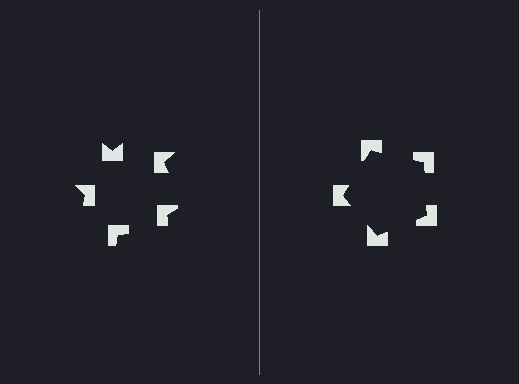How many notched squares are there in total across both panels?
10 — 5 on each side.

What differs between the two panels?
The notched squares are positioned identically on both sides; only the wedge orientations differ. On the right they align to a pentagon; on the left they are misaligned.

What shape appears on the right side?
An illusory pentagon.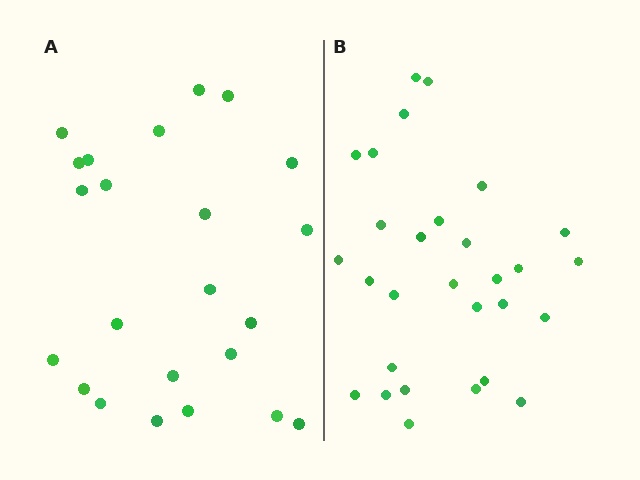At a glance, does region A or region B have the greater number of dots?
Region B (the right region) has more dots.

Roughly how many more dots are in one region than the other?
Region B has about 6 more dots than region A.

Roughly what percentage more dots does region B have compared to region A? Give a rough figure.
About 25% more.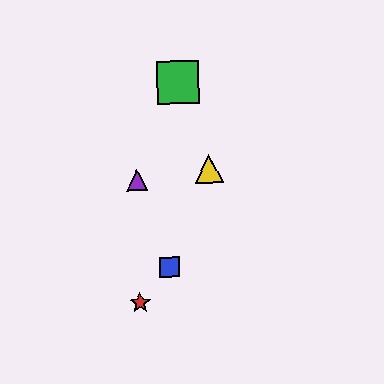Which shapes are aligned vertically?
The red star, the purple triangle are aligned vertically.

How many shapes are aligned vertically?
2 shapes (the red star, the purple triangle) are aligned vertically.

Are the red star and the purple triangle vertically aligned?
Yes, both are at x≈140.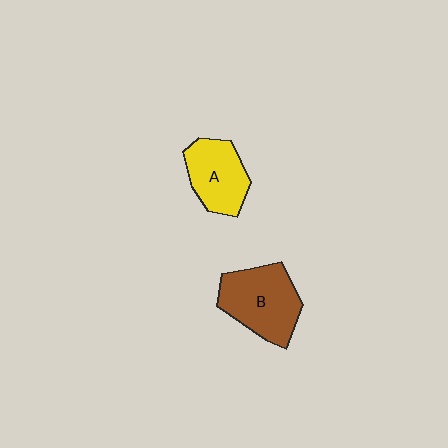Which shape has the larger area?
Shape B (brown).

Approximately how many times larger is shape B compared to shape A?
Approximately 1.3 times.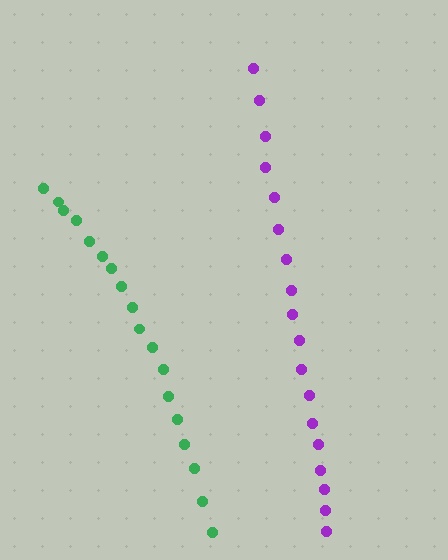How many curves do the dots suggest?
There are 2 distinct paths.